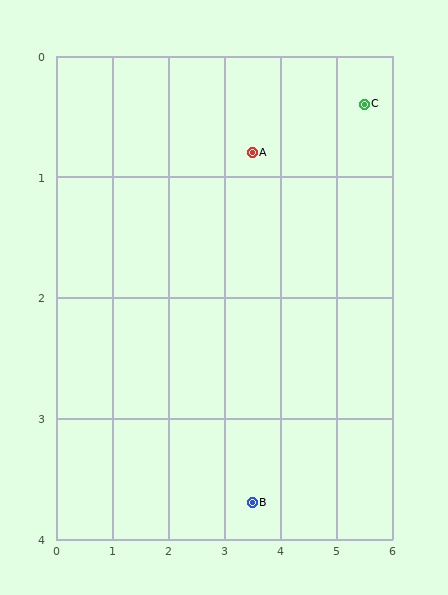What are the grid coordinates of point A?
Point A is at approximately (3.5, 0.8).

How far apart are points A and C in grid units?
Points A and C are about 2.0 grid units apart.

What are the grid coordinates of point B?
Point B is at approximately (3.5, 3.7).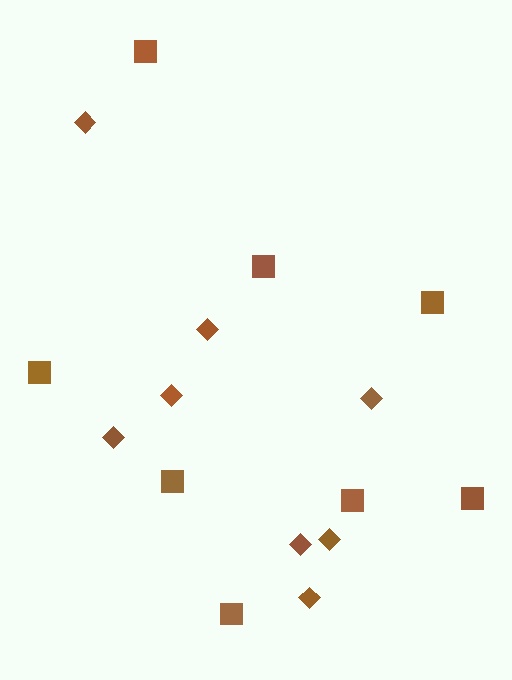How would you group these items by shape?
There are 2 groups: one group of diamonds (8) and one group of squares (8).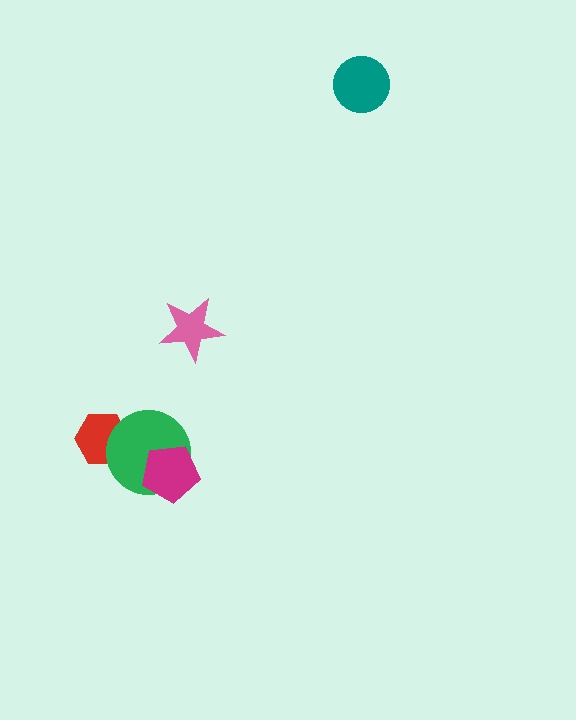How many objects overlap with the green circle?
2 objects overlap with the green circle.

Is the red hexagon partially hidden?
Yes, it is partially covered by another shape.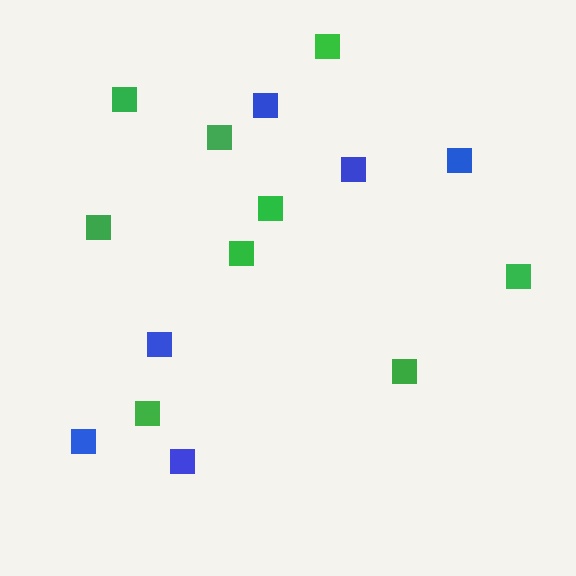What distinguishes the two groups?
There are 2 groups: one group of blue squares (6) and one group of green squares (9).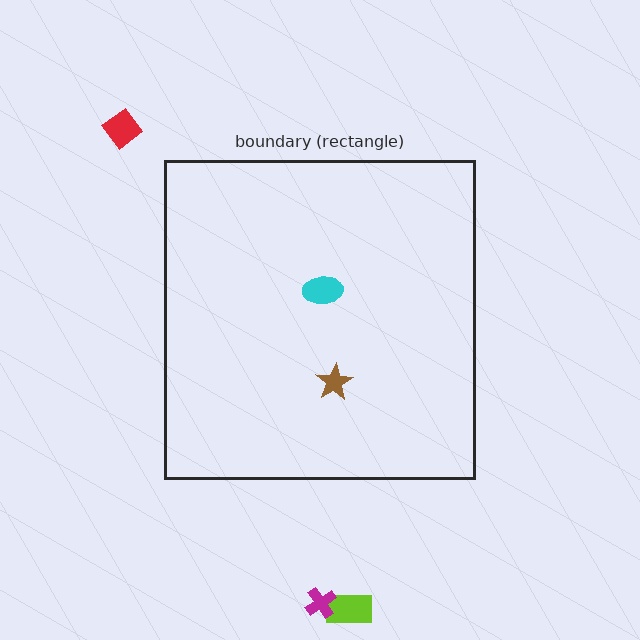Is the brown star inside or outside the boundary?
Inside.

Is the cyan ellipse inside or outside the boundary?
Inside.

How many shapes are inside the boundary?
2 inside, 3 outside.